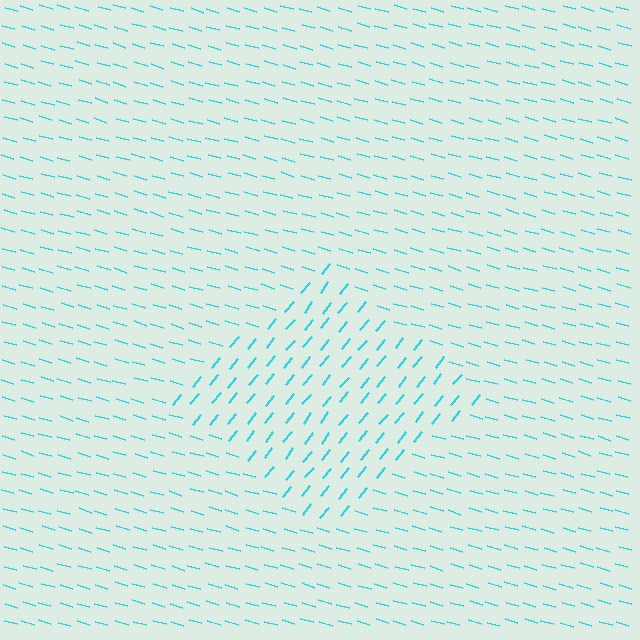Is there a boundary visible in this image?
Yes, there is a texture boundary formed by a change in line orientation.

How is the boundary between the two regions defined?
The boundary is defined purely by a change in line orientation (approximately 68 degrees difference). All lines are the same color and thickness.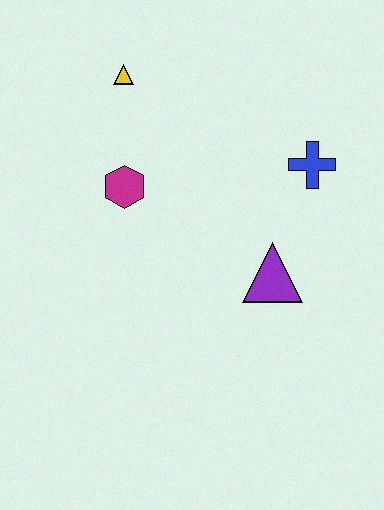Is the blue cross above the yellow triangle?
No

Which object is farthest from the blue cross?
The yellow triangle is farthest from the blue cross.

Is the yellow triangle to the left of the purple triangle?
Yes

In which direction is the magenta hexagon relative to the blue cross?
The magenta hexagon is to the left of the blue cross.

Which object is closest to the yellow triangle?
The magenta hexagon is closest to the yellow triangle.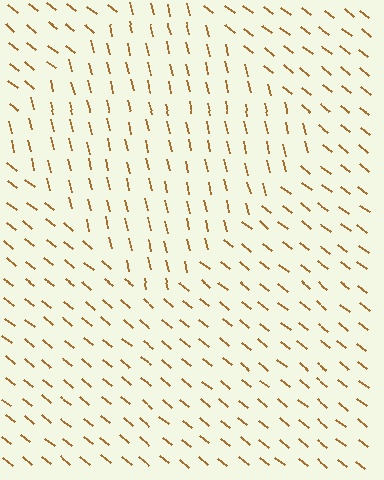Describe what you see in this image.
The image is filled with small brown line segments. A diamond region in the image has lines oriented differently from the surrounding lines, creating a visible texture boundary.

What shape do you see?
I see a diamond.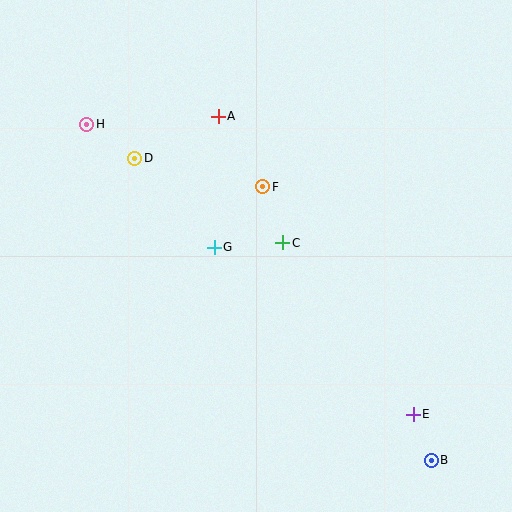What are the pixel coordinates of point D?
Point D is at (135, 158).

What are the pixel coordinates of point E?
Point E is at (413, 414).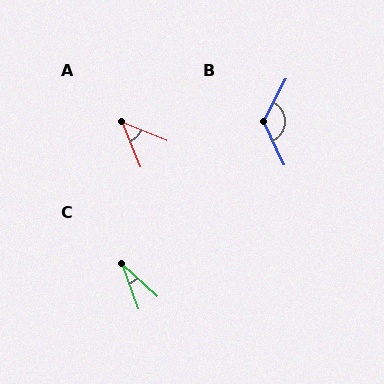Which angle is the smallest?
C, at approximately 28 degrees.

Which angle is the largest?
B, at approximately 127 degrees.